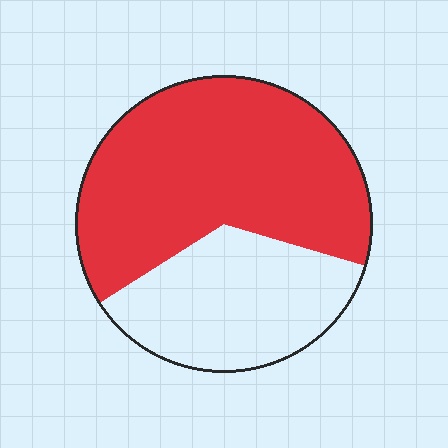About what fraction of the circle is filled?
About five eighths (5/8).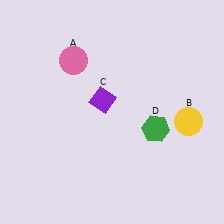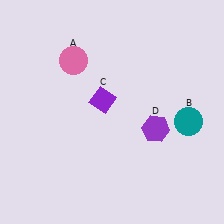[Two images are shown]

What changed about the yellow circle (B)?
In Image 1, B is yellow. In Image 2, it changed to teal.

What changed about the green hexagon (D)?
In Image 1, D is green. In Image 2, it changed to purple.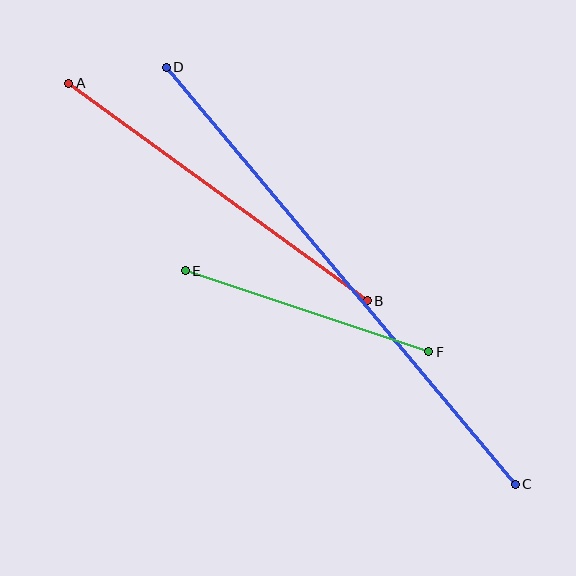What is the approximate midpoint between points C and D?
The midpoint is at approximately (341, 276) pixels.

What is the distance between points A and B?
The distance is approximately 369 pixels.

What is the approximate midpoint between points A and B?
The midpoint is at approximately (218, 192) pixels.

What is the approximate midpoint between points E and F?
The midpoint is at approximately (307, 311) pixels.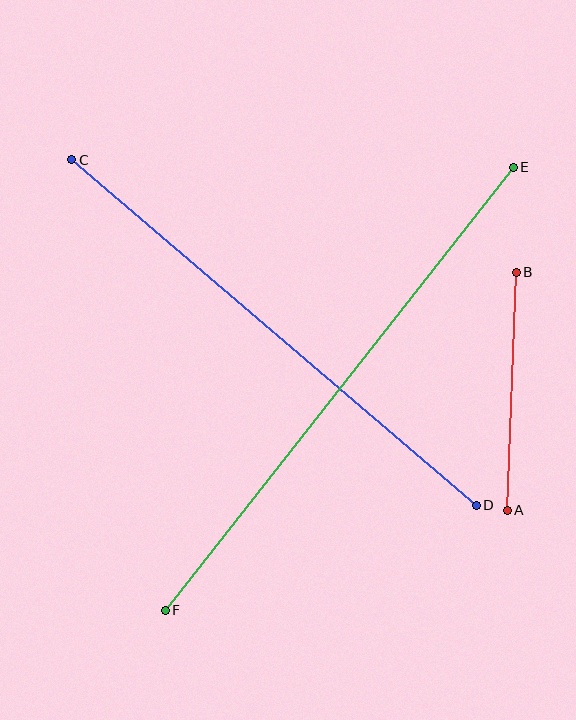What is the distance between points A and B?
The distance is approximately 238 pixels.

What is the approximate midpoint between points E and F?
The midpoint is at approximately (339, 389) pixels.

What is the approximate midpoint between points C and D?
The midpoint is at approximately (274, 333) pixels.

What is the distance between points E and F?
The distance is approximately 563 pixels.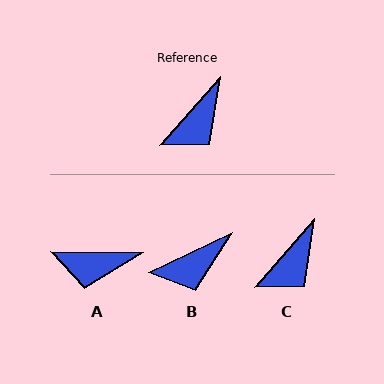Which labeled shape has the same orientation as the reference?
C.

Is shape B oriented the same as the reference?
No, it is off by about 23 degrees.